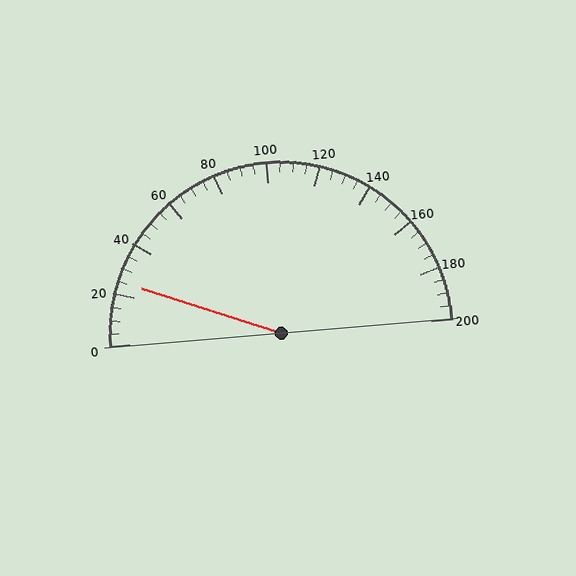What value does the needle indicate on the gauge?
The needle indicates approximately 25.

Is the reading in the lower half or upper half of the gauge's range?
The reading is in the lower half of the range (0 to 200).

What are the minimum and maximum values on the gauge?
The gauge ranges from 0 to 200.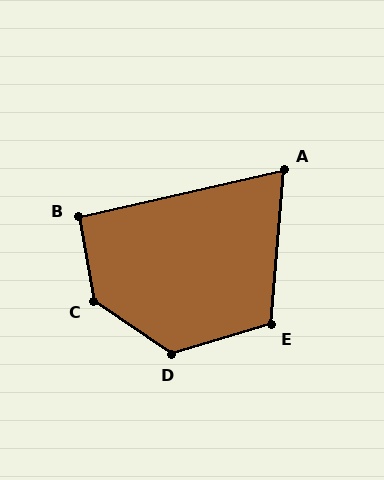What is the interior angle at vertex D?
Approximately 129 degrees (obtuse).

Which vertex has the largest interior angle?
C, at approximately 134 degrees.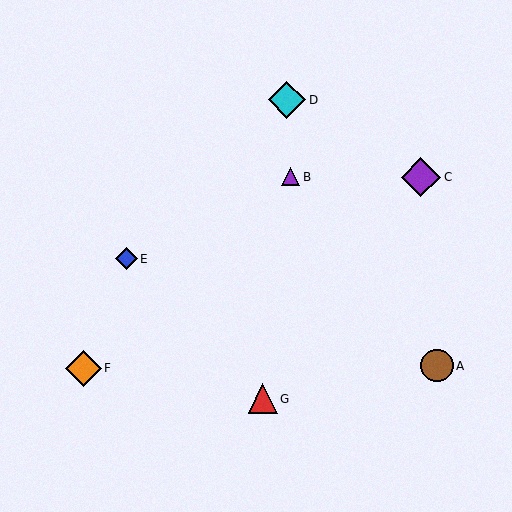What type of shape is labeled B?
Shape B is a purple triangle.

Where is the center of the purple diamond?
The center of the purple diamond is at (421, 177).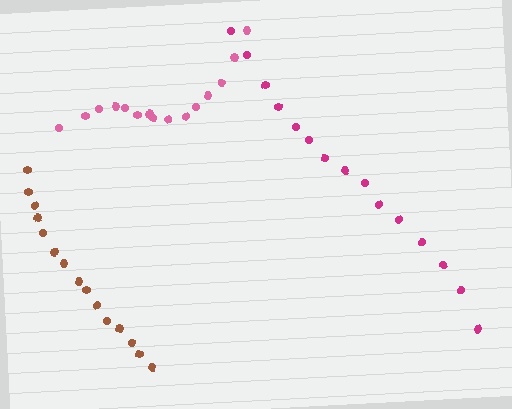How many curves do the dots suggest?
There are 3 distinct paths.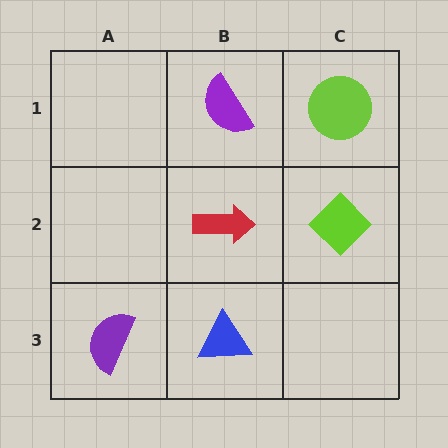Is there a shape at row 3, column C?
No, that cell is empty.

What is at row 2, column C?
A lime diamond.